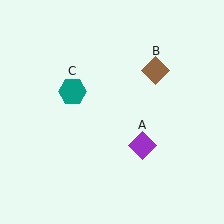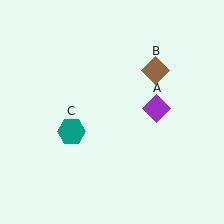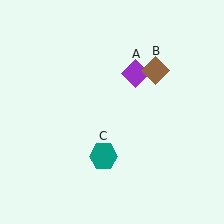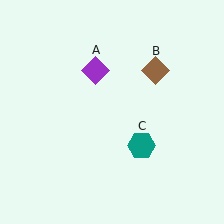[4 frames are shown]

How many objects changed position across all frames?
2 objects changed position: purple diamond (object A), teal hexagon (object C).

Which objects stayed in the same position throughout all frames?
Brown diamond (object B) remained stationary.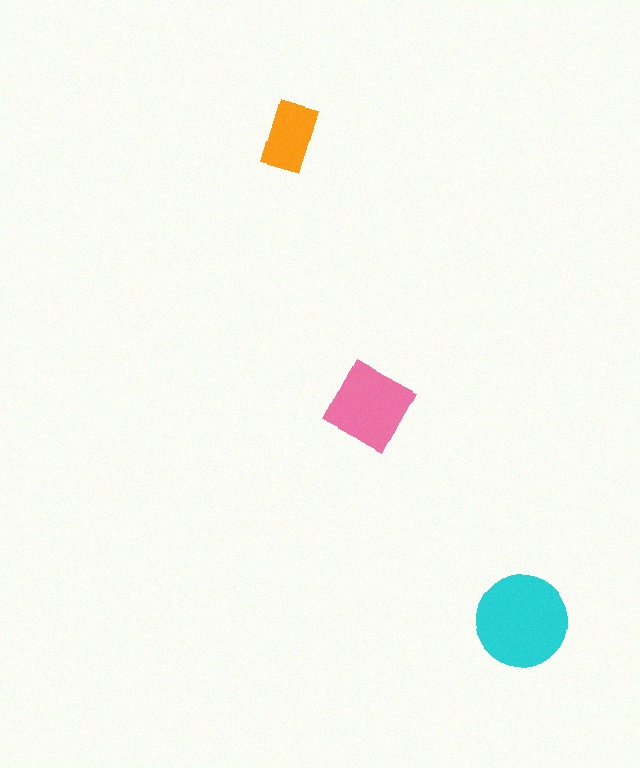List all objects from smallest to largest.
The orange rectangle, the pink square, the cyan circle.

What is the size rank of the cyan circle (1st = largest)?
1st.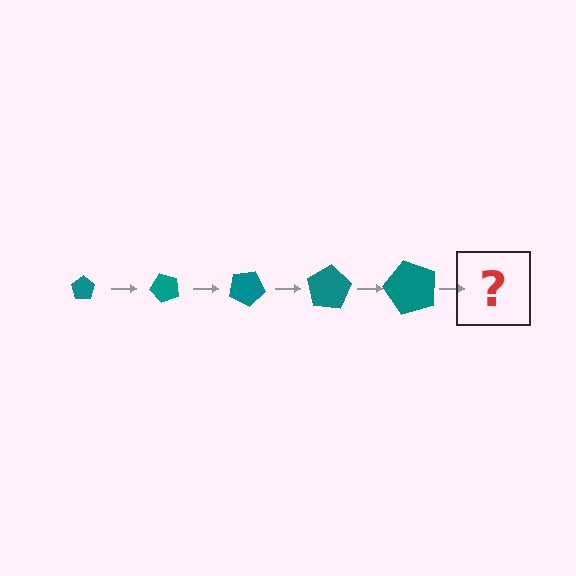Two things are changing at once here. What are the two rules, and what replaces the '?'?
The two rules are that the pentagon grows larger each step and it rotates 50 degrees each step. The '?' should be a pentagon, larger than the previous one and rotated 250 degrees from the start.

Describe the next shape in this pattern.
It should be a pentagon, larger than the previous one and rotated 250 degrees from the start.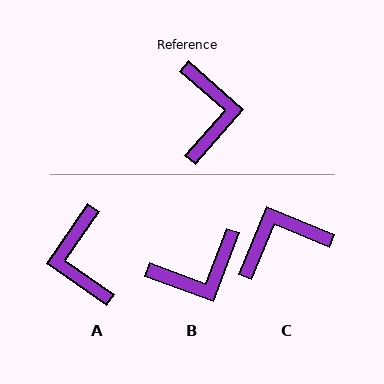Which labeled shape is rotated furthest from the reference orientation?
A, about 173 degrees away.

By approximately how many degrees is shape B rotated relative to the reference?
Approximately 69 degrees clockwise.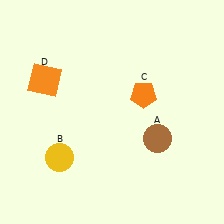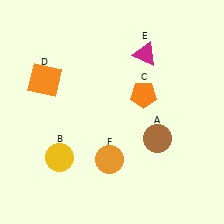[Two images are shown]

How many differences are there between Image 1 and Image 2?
There are 2 differences between the two images.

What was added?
A magenta triangle (E), an orange circle (F) were added in Image 2.